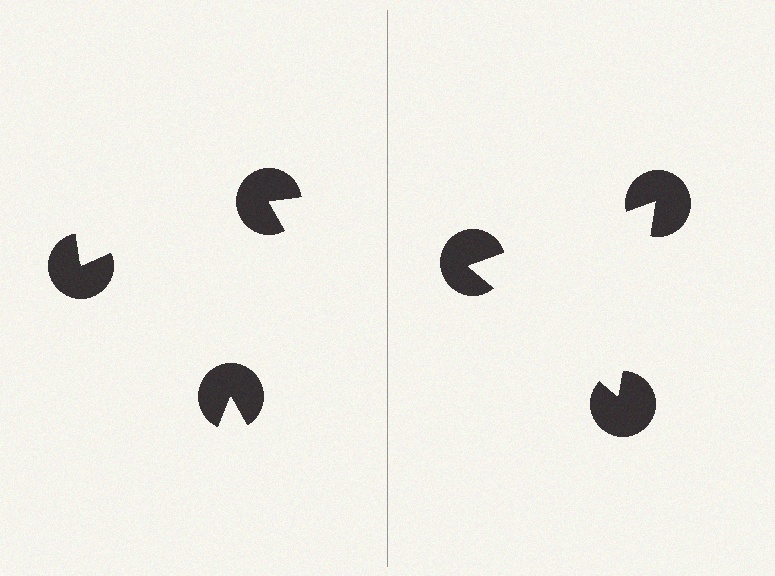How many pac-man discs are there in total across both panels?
6 — 3 on each side.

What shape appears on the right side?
An illusory triangle.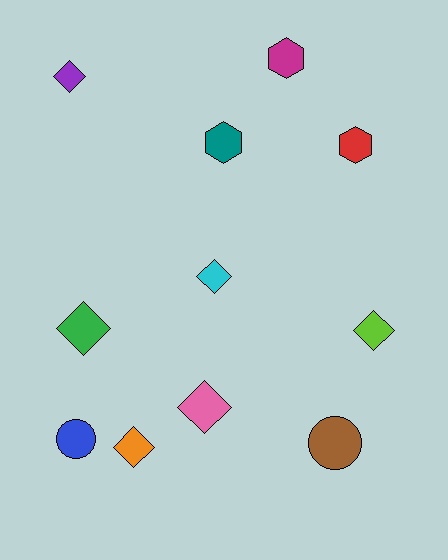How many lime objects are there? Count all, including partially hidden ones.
There is 1 lime object.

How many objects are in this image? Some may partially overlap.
There are 11 objects.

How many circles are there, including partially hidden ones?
There are 2 circles.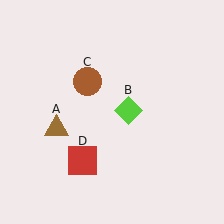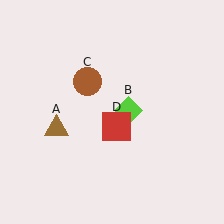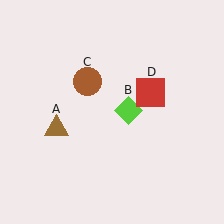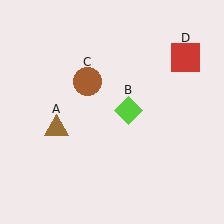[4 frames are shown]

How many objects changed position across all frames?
1 object changed position: red square (object D).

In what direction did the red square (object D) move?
The red square (object D) moved up and to the right.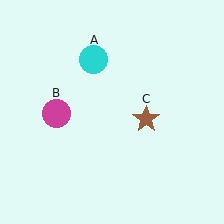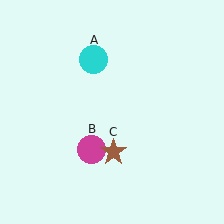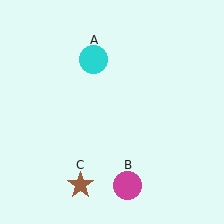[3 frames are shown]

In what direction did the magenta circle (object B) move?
The magenta circle (object B) moved down and to the right.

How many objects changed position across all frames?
2 objects changed position: magenta circle (object B), brown star (object C).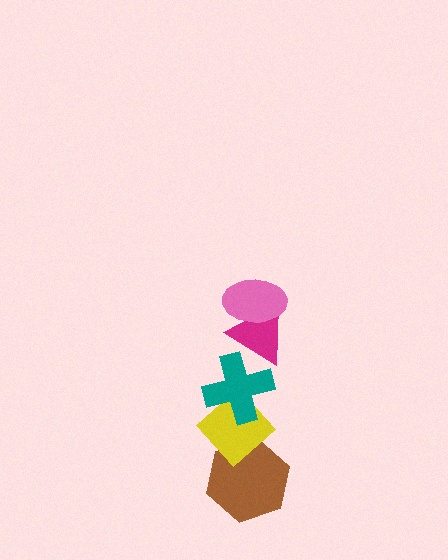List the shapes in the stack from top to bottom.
From top to bottom: the pink ellipse, the magenta triangle, the teal cross, the yellow diamond, the brown hexagon.